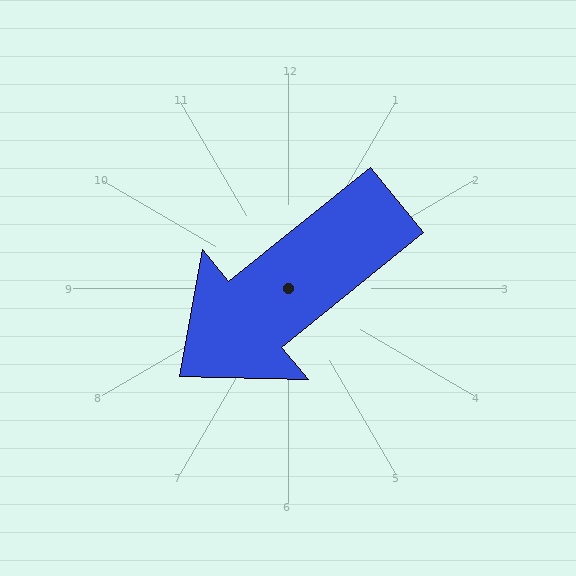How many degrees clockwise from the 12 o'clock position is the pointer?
Approximately 231 degrees.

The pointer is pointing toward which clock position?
Roughly 8 o'clock.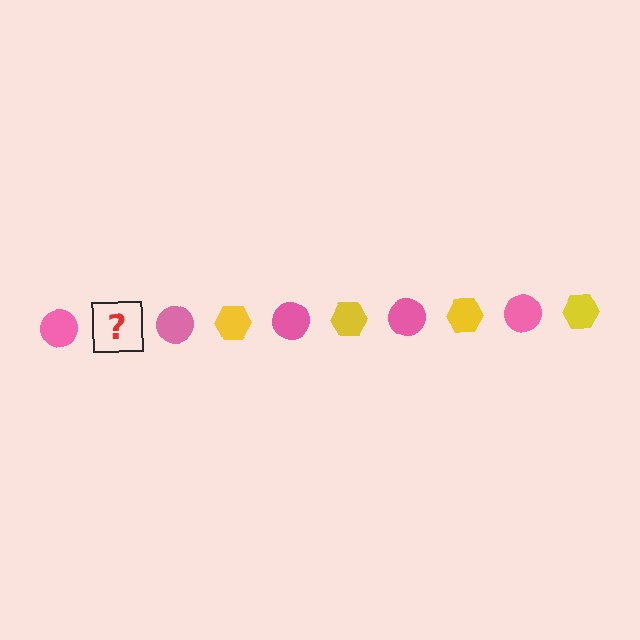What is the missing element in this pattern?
The missing element is a yellow hexagon.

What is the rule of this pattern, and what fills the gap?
The rule is that the pattern alternates between pink circle and yellow hexagon. The gap should be filled with a yellow hexagon.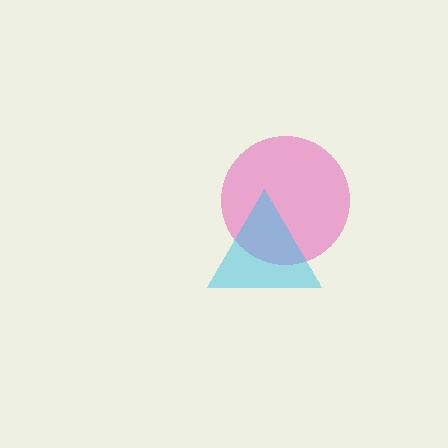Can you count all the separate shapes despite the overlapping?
Yes, there are 2 separate shapes.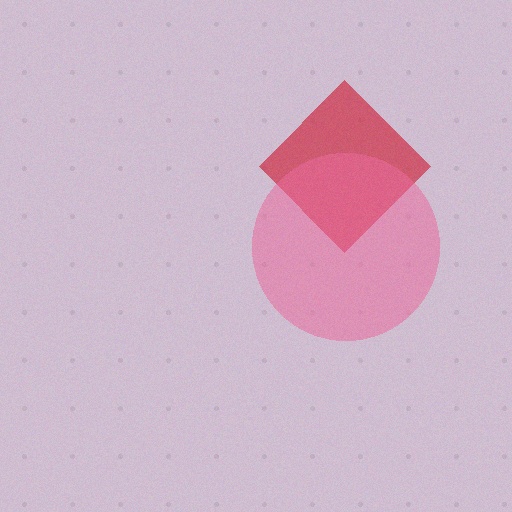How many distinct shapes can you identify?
There are 2 distinct shapes: a red diamond, a pink circle.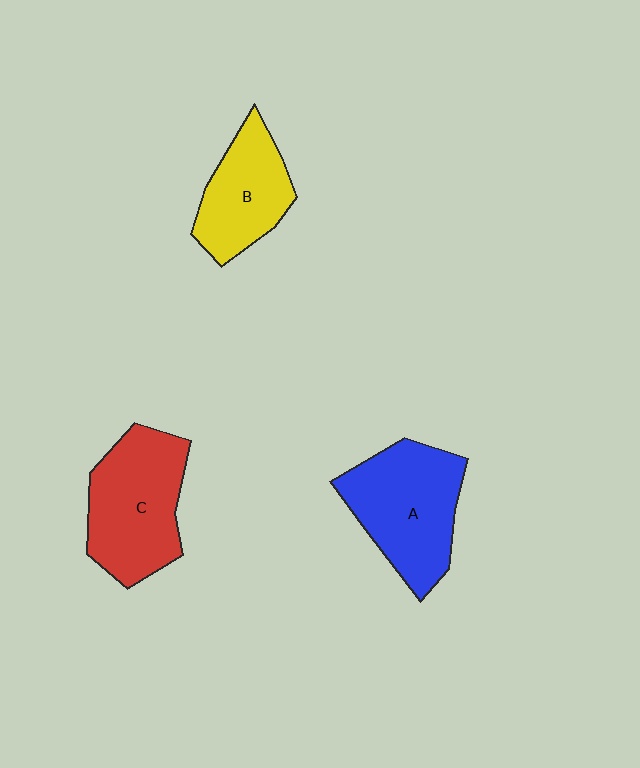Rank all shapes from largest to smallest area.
From largest to smallest: A (blue), C (red), B (yellow).